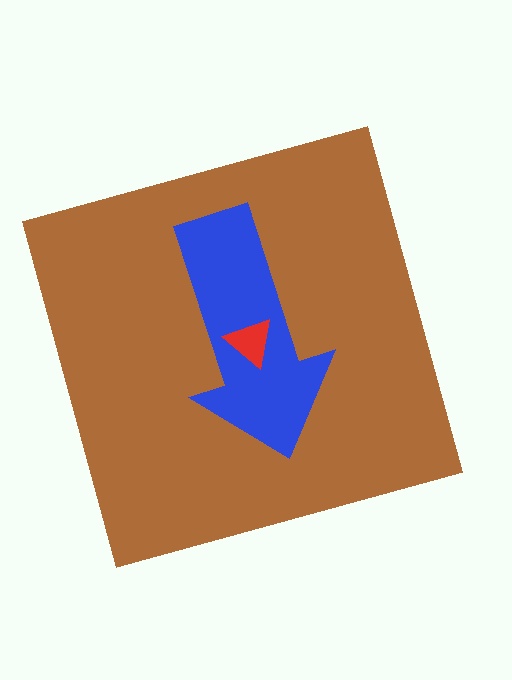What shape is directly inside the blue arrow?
The red triangle.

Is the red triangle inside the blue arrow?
Yes.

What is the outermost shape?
The brown square.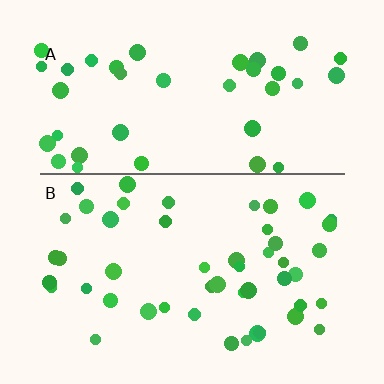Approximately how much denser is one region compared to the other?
Approximately 1.2× — region B over region A.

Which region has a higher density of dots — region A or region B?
B (the bottom).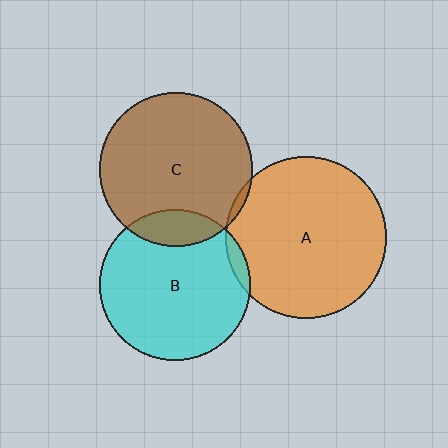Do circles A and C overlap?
Yes.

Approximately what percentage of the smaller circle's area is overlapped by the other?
Approximately 5%.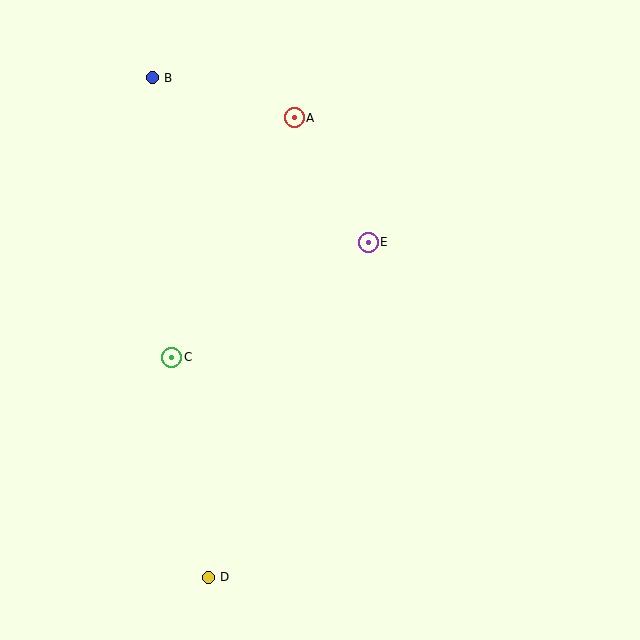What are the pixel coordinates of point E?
Point E is at (368, 242).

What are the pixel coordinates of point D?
Point D is at (208, 577).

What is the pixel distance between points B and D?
The distance between B and D is 503 pixels.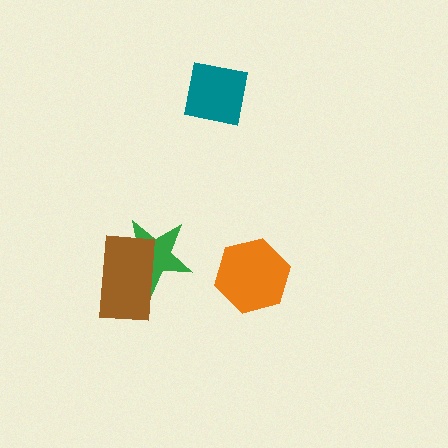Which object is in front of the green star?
The brown rectangle is in front of the green star.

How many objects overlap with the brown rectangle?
1 object overlaps with the brown rectangle.